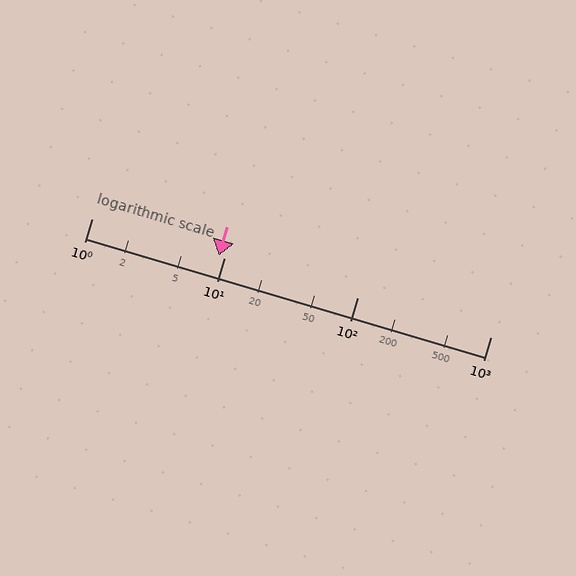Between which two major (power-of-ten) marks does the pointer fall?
The pointer is between 1 and 10.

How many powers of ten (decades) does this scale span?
The scale spans 3 decades, from 1 to 1000.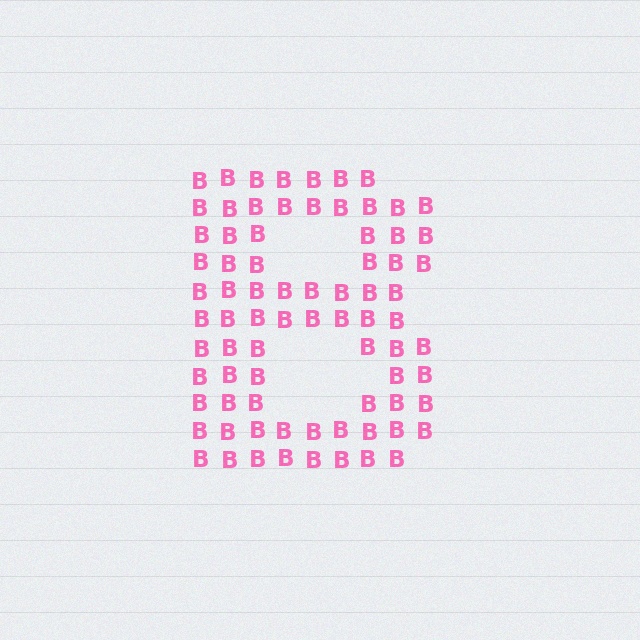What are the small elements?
The small elements are letter B's.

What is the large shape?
The large shape is the letter B.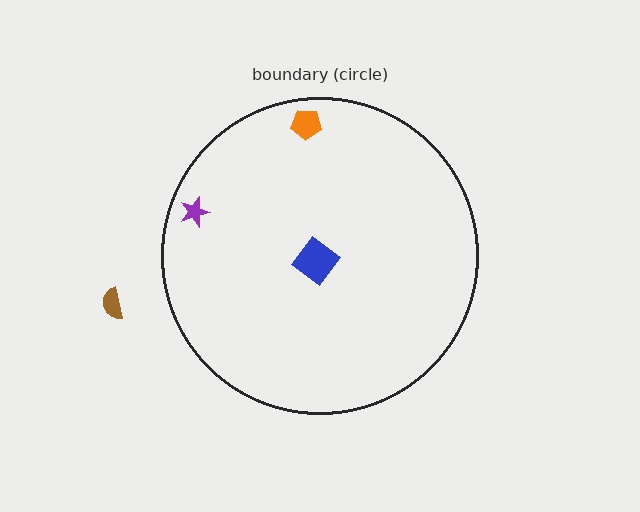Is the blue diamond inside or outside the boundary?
Inside.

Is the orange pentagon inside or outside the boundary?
Inside.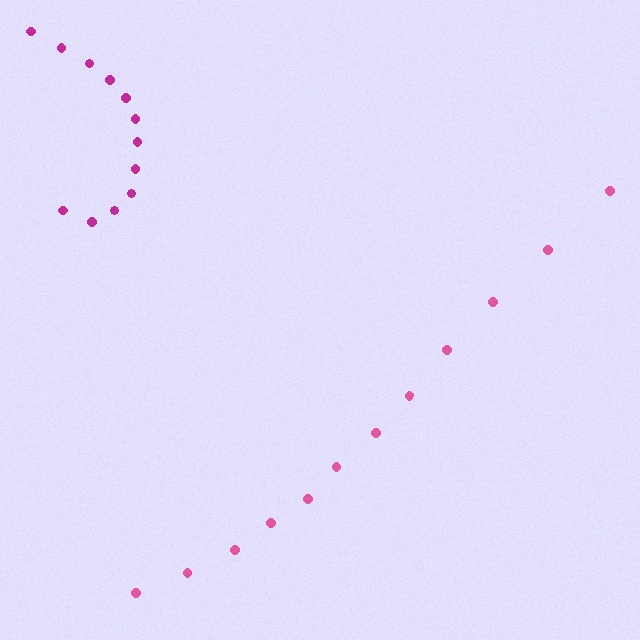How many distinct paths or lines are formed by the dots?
There are 2 distinct paths.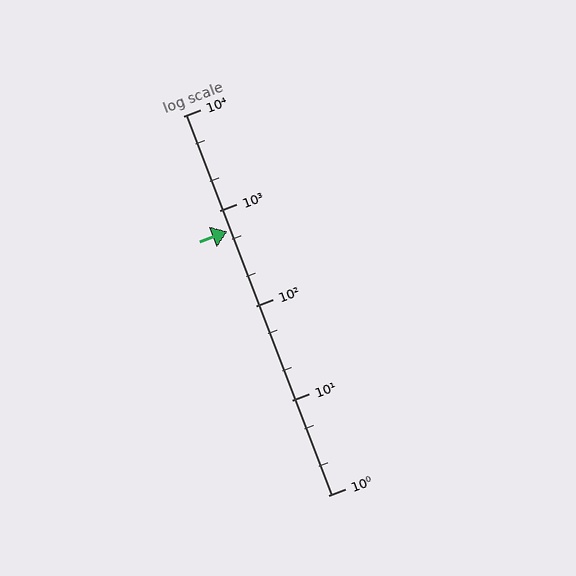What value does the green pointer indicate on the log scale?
The pointer indicates approximately 610.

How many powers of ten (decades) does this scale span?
The scale spans 4 decades, from 1 to 10000.